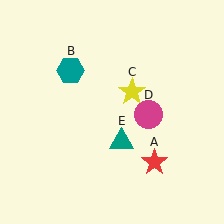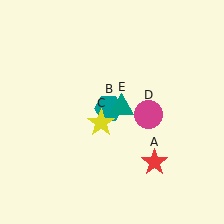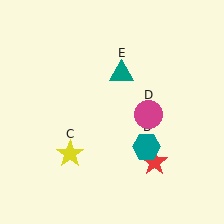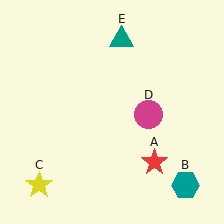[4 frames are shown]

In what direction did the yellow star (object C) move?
The yellow star (object C) moved down and to the left.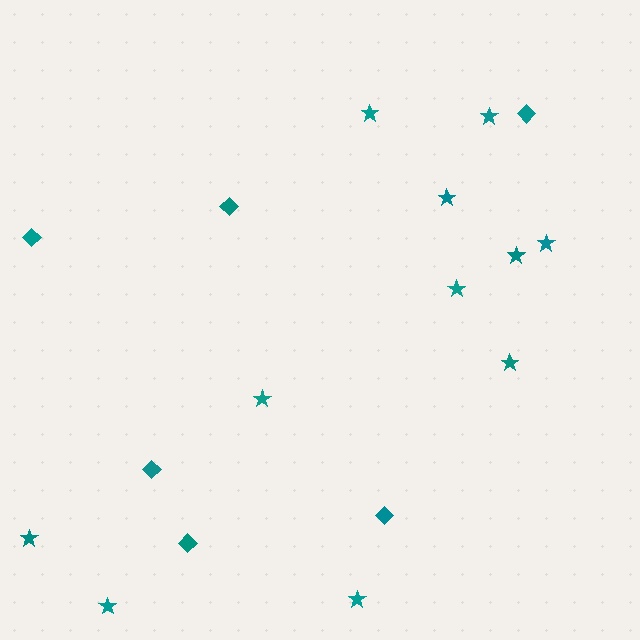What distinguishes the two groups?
There are 2 groups: one group of diamonds (6) and one group of stars (11).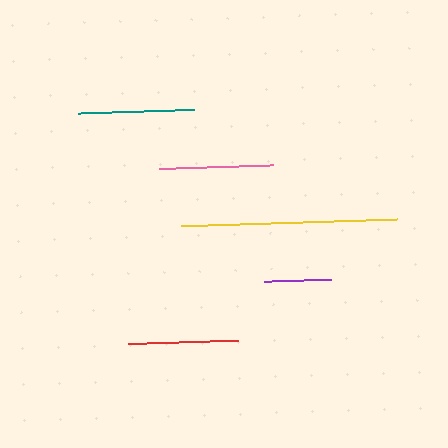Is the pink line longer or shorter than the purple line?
The pink line is longer than the purple line.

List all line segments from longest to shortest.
From longest to shortest: yellow, teal, pink, red, purple.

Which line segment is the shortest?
The purple line is the shortest at approximately 67 pixels.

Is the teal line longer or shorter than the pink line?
The teal line is longer than the pink line.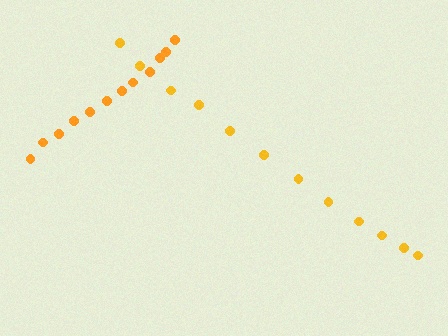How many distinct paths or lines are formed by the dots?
There are 2 distinct paths.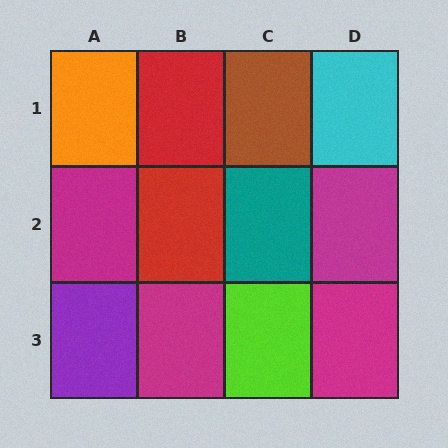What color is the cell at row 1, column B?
Red.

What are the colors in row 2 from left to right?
Magenta, red, teal, magenta.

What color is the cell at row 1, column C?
Brown.